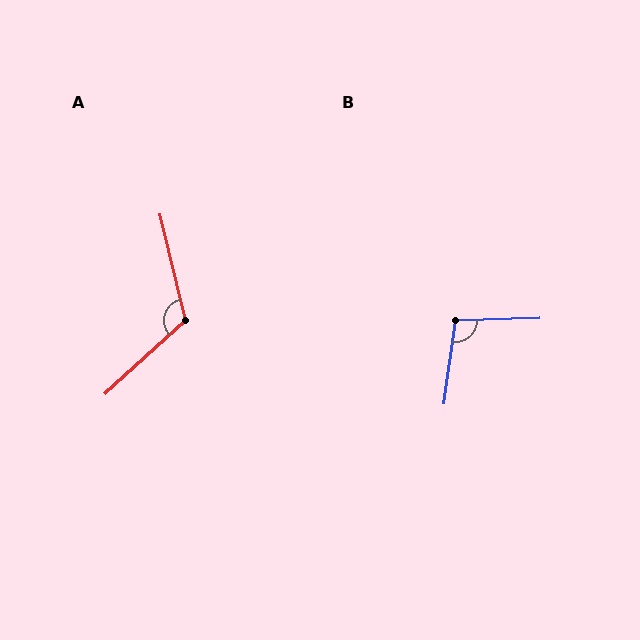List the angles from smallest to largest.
B (99°), A (119°).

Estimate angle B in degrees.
Approximately 99 degrees.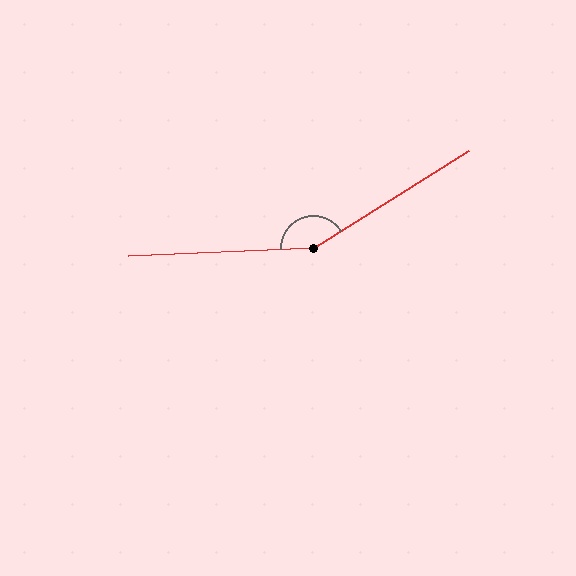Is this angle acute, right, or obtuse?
It is obtuse.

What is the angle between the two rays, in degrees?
Approximately 150 degrees.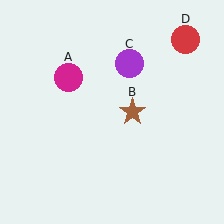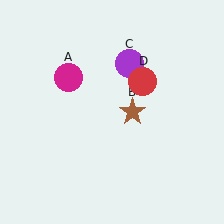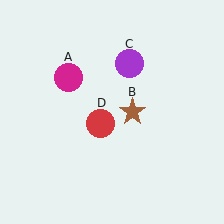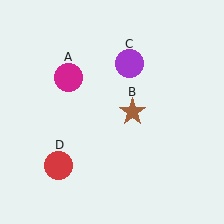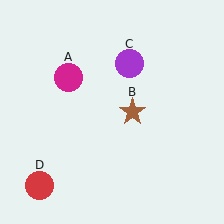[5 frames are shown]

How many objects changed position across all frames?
1 object changed position: red circle (object D).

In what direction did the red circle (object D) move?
The red circle (object D) moved down and to the left.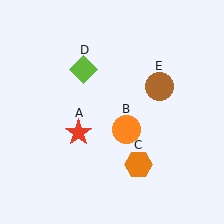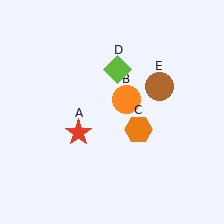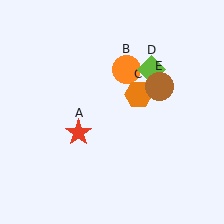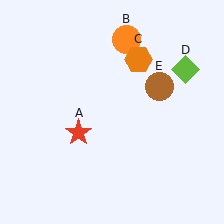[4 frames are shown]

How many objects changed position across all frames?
3 objects changed position: orange circle (object B), orange hexagon (object C), lime diamond (object D).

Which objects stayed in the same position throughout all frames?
Red star (object A) and brown circle (object E) remained stationary.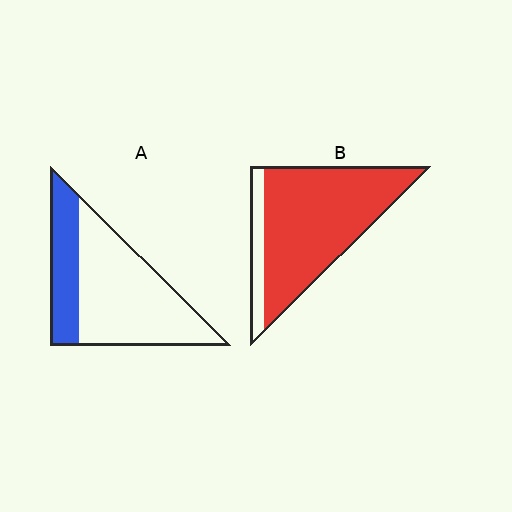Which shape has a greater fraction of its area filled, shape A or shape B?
Shape B.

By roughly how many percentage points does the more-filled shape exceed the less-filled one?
By roughly 55 percentage points (B over A).